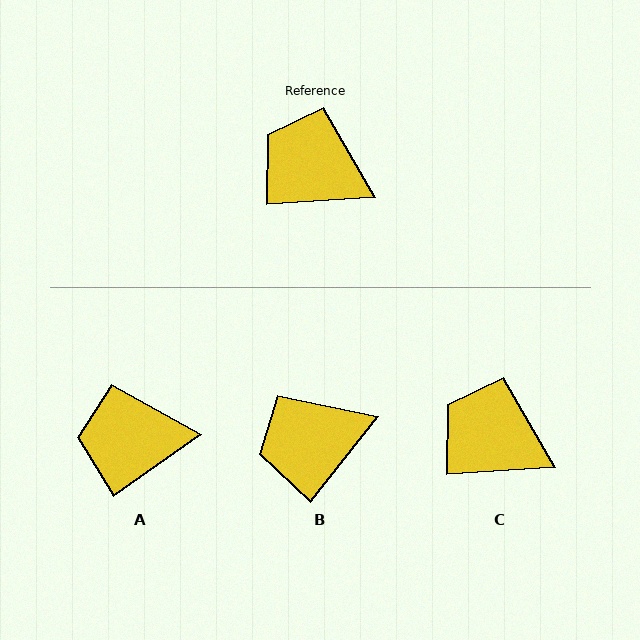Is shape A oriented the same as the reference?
No, it is off by about 31 degrees.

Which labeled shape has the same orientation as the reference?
C.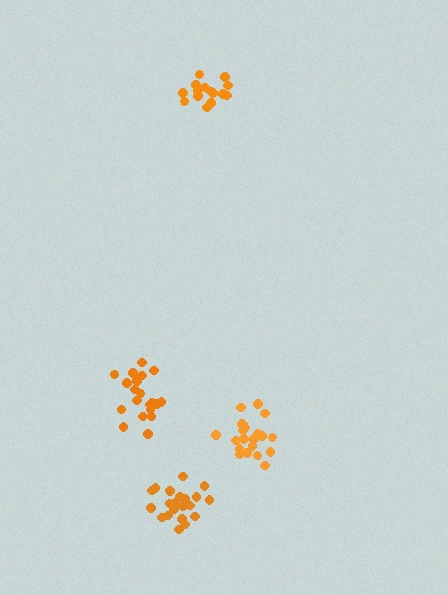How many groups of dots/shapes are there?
There are 4 groups.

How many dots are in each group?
Group 1: 15 dots, Group 2: 20 dots, Group 3: 21 dots, Group 4: 21 dots (77 total).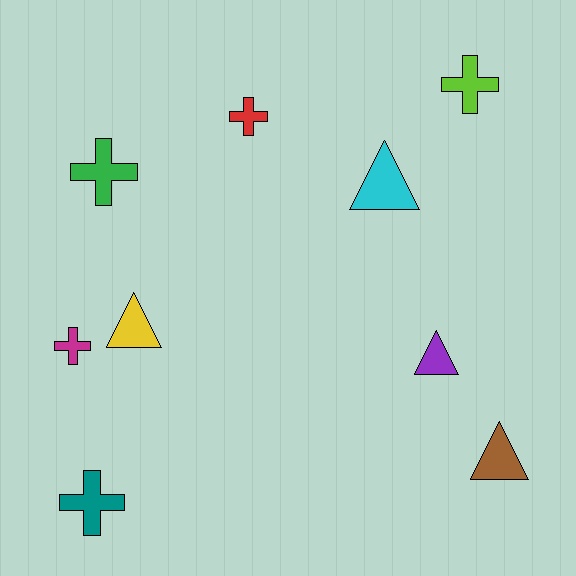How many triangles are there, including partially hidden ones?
There are 4 triangles.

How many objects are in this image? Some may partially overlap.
There are 9 objects.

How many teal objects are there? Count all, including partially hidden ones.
There is 1 teal object.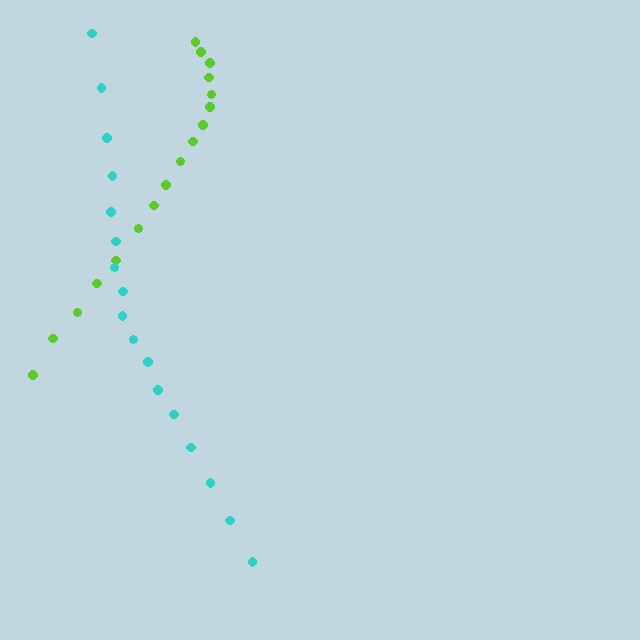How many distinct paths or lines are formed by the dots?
There are 2 distinct paths.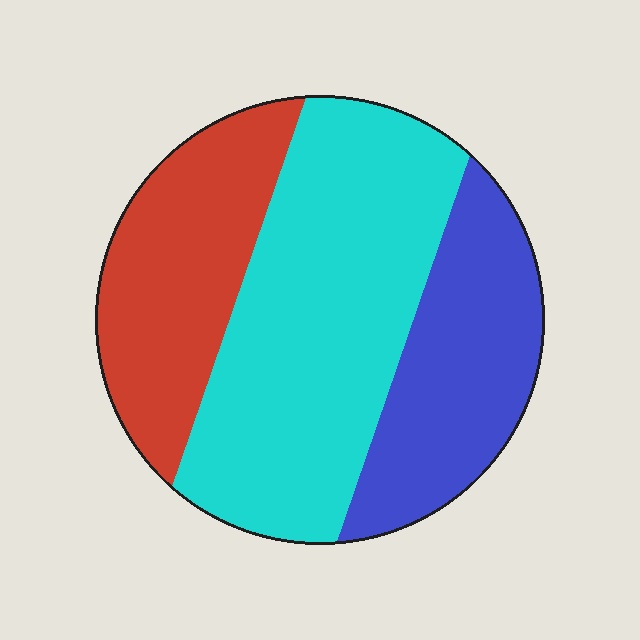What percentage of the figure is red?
Red takes up about one quarter (1/4) of the figure.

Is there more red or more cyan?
Cyan.